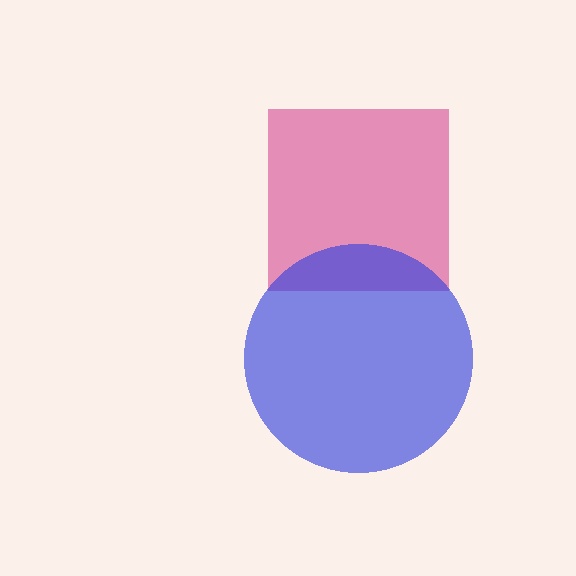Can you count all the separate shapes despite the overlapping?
Yes, there are 2 separate shapes.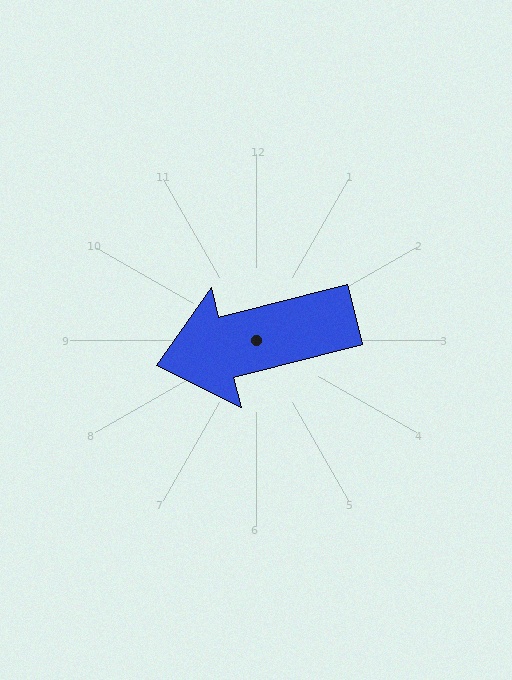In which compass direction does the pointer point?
West.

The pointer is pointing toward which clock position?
Roughly 9 o'clock.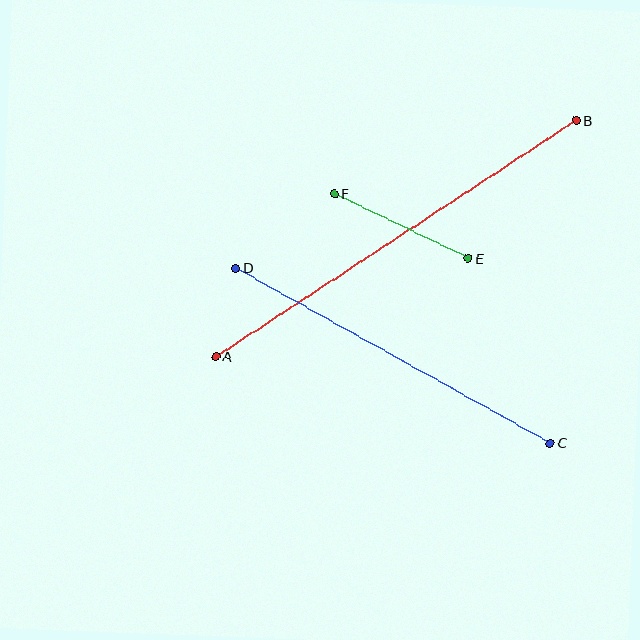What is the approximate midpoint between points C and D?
The midpoint is at approximately (393, 356) pixels.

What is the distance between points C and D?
The distance is approximately 360 pixels.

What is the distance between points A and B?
The distance is approximately 431 pixels.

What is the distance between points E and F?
The distance is approximately 149 pixels.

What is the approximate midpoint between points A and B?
The midpoint is at approximately (396, 238) pixels.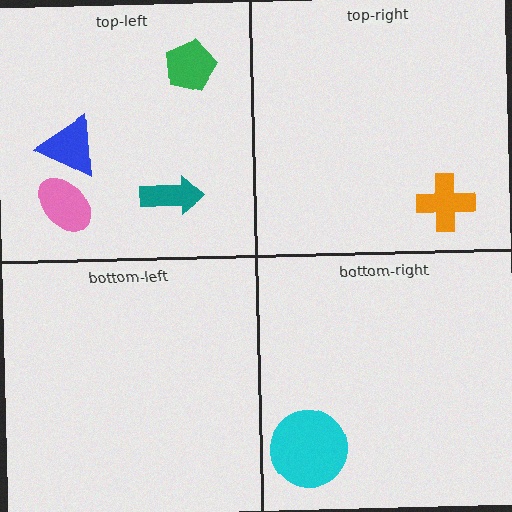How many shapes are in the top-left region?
4.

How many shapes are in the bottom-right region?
1.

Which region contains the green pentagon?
The top-left region.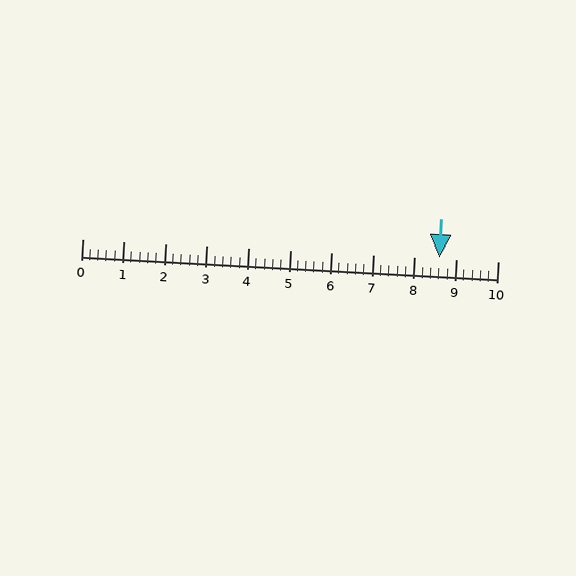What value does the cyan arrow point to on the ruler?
The cyan arrow points to approximately 8.6.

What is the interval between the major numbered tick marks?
The major tick marks are spaced 1 units apart.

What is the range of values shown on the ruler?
The ruler shows values from 0 to 10.